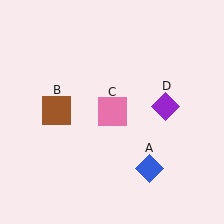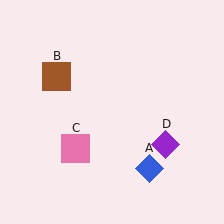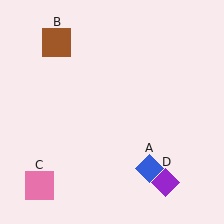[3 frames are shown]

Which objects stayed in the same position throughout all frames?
Blue diamond (object A) remained stationary.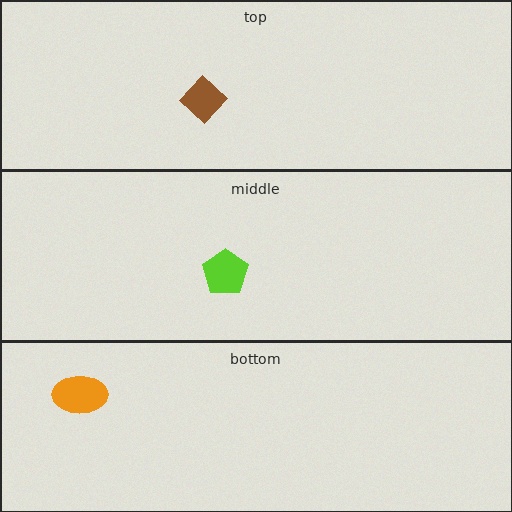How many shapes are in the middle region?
1.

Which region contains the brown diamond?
The top region.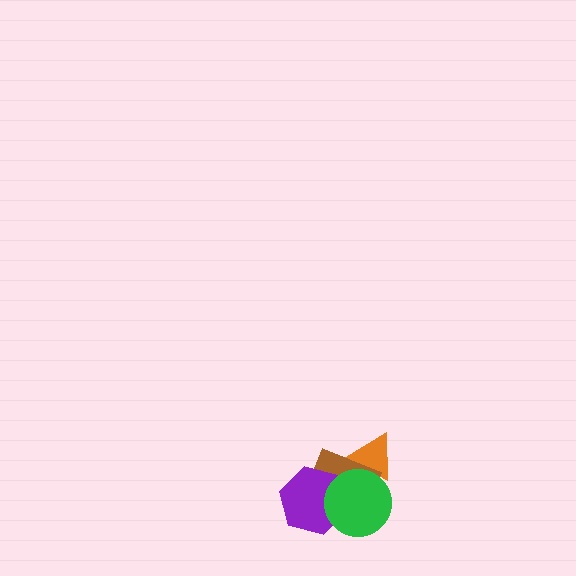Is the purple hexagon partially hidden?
Yes, it is partially covered by another shape.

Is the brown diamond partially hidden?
Yes, it is partially covered by another shape.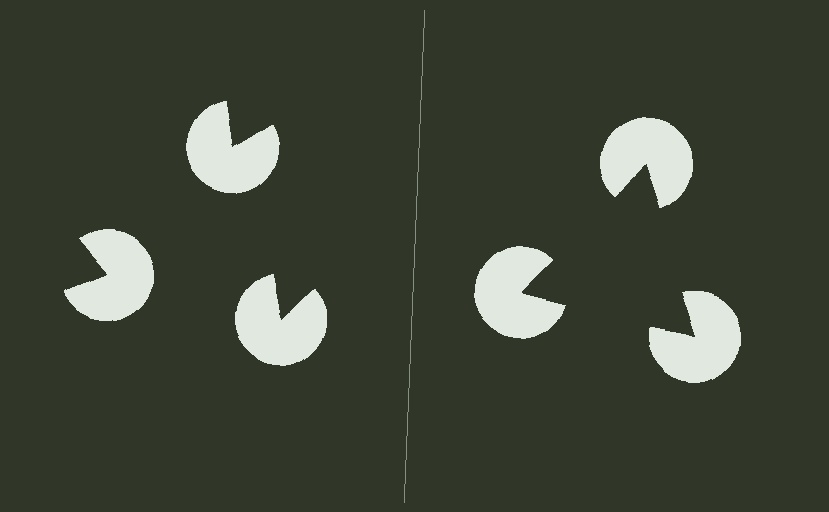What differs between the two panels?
The pac-man discs are positioned identically on both sides; only the wedge orientations differ. On the right they align to a triangle; on the left they are misaligned.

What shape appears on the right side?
An illusory triangle.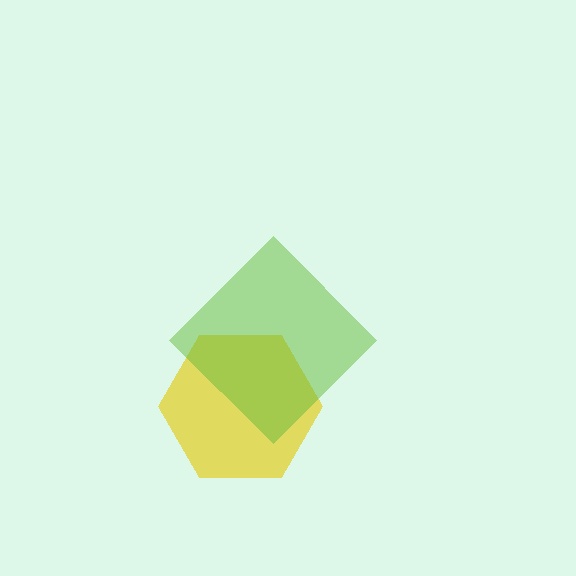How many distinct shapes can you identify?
There are 2 distinct shapes: a yellow hexagon, a lime diamond.